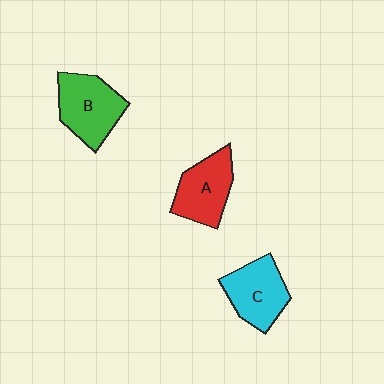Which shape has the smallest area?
Shape A (red).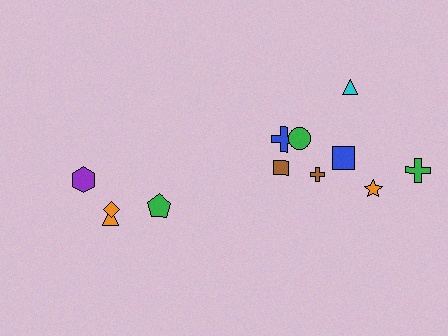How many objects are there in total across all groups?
There are 12 objects.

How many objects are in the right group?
There are 8 objects.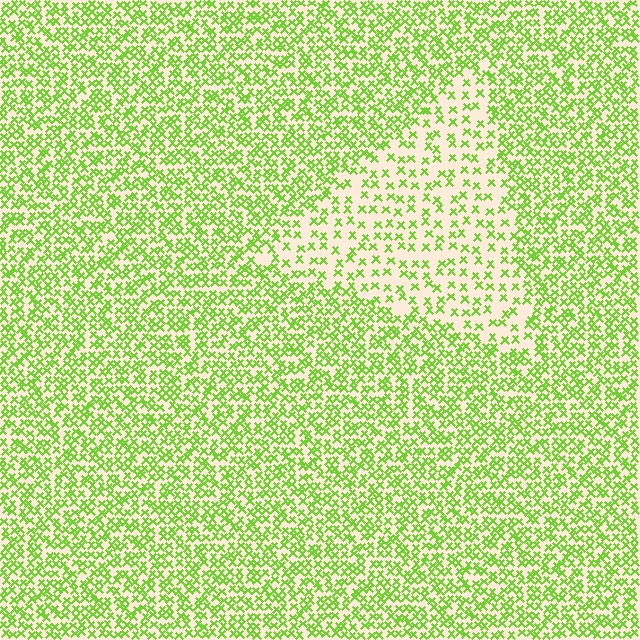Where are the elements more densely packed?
The elements are more densely packed outside the triangle boundary.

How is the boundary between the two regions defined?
The boundary is defined by a change in element density (approximately 2.1x ratio). All elements are the same color, size, and shape.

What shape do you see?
I see a triangle.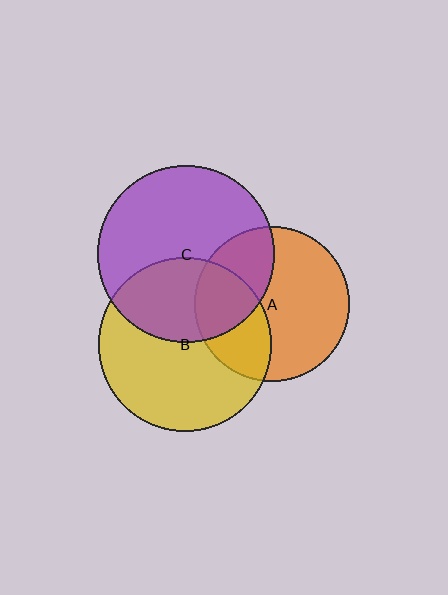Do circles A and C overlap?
Yes.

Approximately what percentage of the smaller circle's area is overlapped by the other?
Approximately 35%.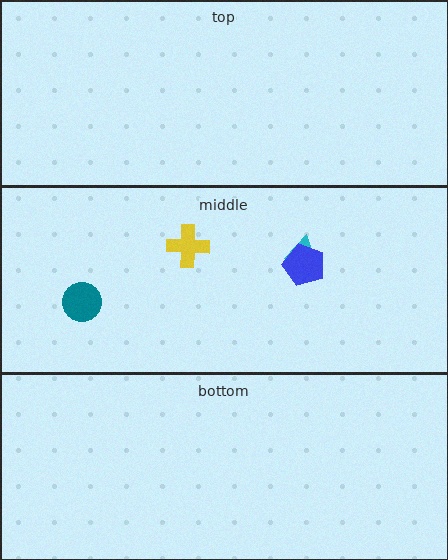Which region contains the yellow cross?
The middle region.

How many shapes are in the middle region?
4.